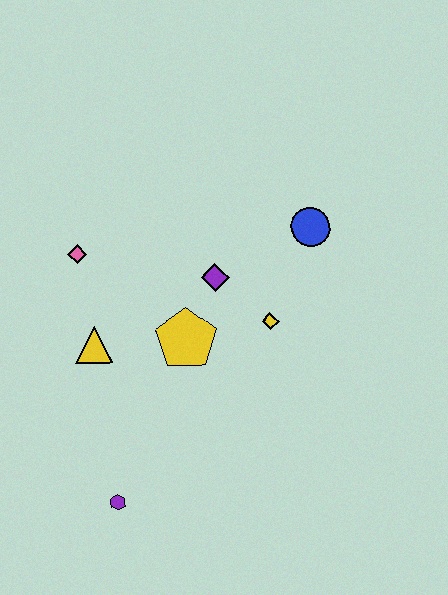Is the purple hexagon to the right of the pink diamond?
Yes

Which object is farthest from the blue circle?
The purple hexagon is farthest from the blue circle.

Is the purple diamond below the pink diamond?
Yes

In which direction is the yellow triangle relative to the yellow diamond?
The yellow triangle is to the left of the yellow diamond.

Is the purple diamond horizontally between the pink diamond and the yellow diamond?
Yes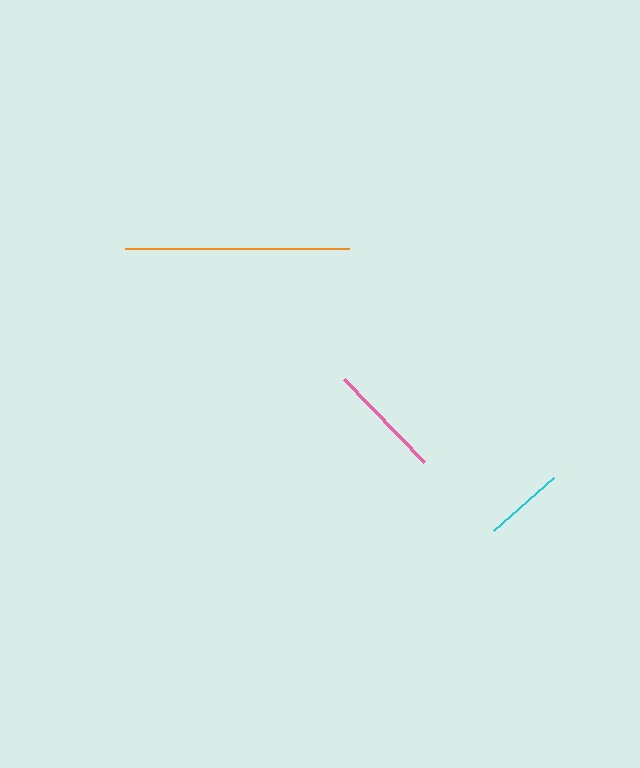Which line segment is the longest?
The orange line is the longest at approximately 224 pixels.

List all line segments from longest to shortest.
From longest to shortest: orange, pink, cyan.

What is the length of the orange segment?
The orange segment is approximately 224 pixels long.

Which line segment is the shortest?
The cyan line is the shortest at approximately 80 pixels.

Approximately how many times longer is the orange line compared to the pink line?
The orange line is approximately 1.9 times the length of the pink line.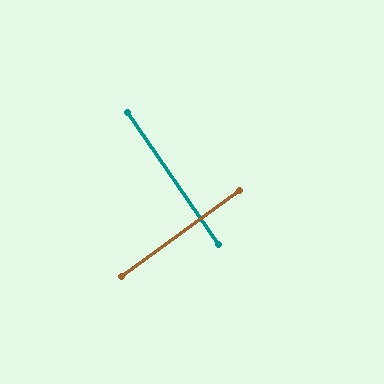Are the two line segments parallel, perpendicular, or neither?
Perpendicular — they meet at approximately 88°.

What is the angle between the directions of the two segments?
Approximately 88 degrees.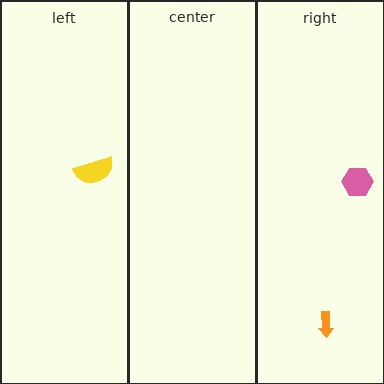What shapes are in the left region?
The yellow semicircle.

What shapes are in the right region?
The orange arrow, the pink hexagon.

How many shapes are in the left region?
1.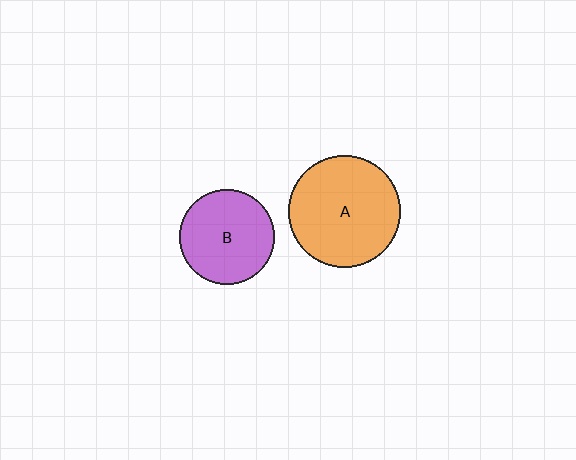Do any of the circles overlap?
No, none of the circles overlap.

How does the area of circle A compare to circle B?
Approximately 1.4 times.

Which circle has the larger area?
Circle A (orange).